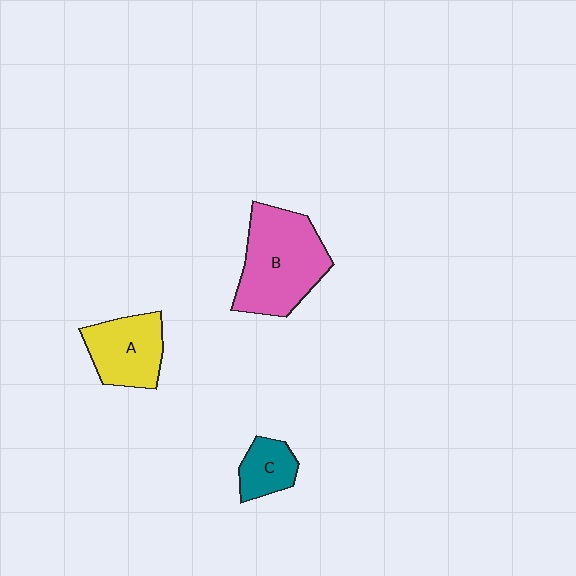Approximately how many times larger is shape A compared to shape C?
Approximately 1.7 times.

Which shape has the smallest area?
Shape C (teal).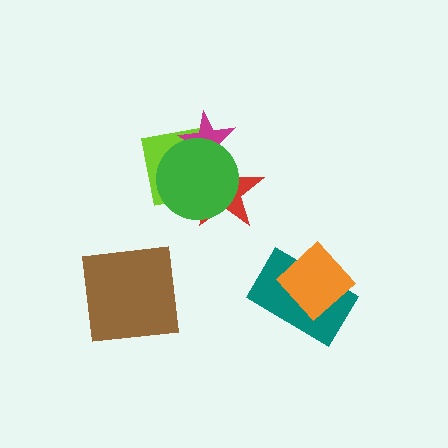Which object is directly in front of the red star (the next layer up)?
The magenta star is directly in front of the red star.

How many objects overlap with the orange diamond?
1 object overlaps with the orange diamond.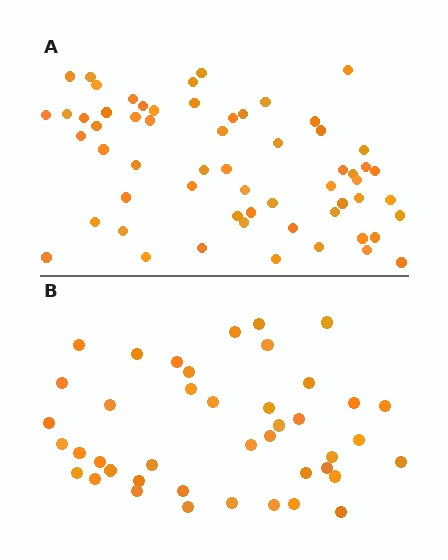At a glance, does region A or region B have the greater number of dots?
Region A (the top region) has more dots.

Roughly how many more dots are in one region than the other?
Region A has approximately 20 more dots than region B.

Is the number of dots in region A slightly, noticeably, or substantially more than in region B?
Region A has noticeably more, but not dramatically so. The ratio is roughly 1.4 to 1.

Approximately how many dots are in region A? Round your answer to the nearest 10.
About 60 dots.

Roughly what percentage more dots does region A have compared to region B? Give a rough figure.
About 45% more.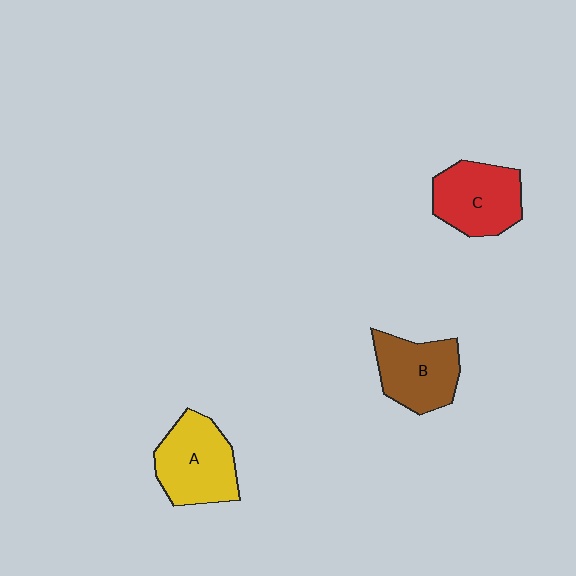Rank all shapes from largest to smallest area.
From largest to smallest: A (yellow), C (red), B (brown).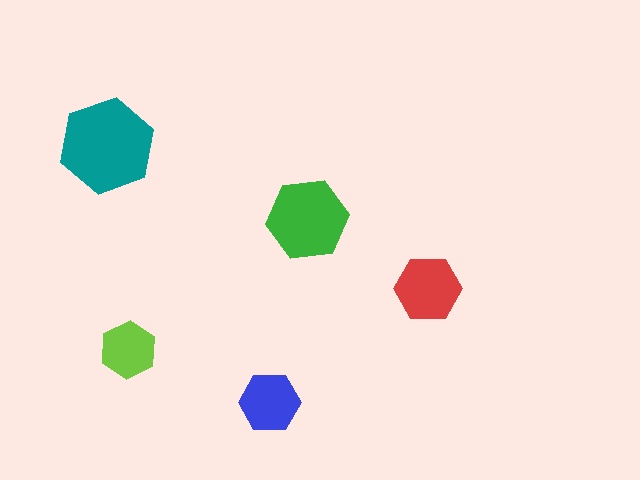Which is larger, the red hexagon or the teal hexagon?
The teal one.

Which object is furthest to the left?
The teal hexagon is leftmost.